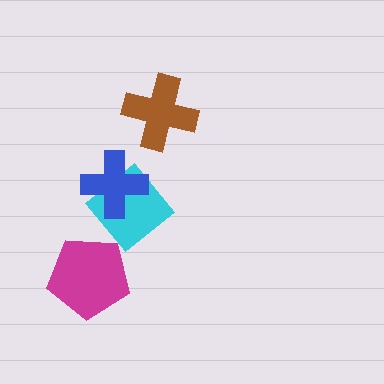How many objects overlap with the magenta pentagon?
0 objects overlap with the magenta pentagon.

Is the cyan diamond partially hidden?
Yes, it is partially covered by another shape.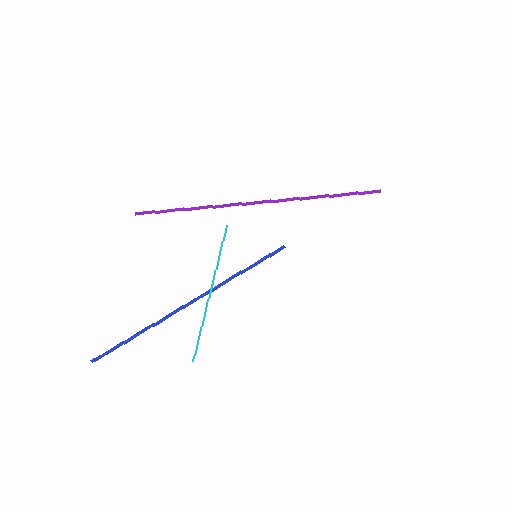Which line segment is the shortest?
The cyan line is the shortest at approximately 140 pixels.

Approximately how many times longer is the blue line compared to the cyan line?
The blue line is approximately 1.6 times the length of the cyan line.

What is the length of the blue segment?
The blue segment is approximately 225 pixels long.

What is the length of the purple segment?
The purple segment is approximately 246 pixels long.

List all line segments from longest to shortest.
From longest to shortest: purple, blue, cyan.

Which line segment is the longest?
The purple line is the longest at approximately 246 pixels.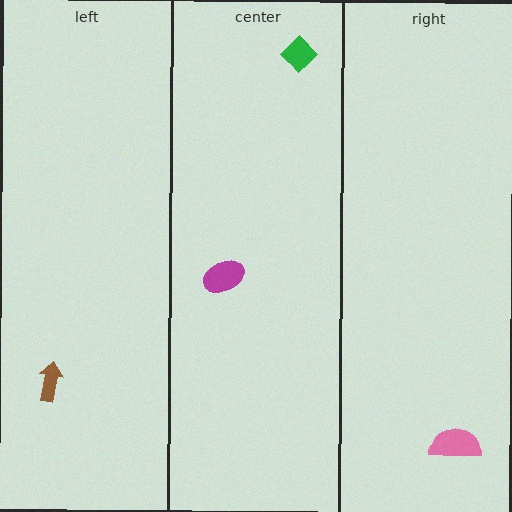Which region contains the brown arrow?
The left region.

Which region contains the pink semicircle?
The right region.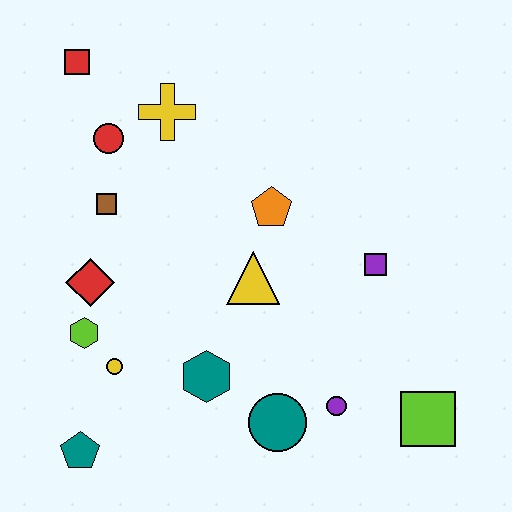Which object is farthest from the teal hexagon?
The red square is farthest from the teal hexagon.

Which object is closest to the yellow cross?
The red circle is closest to the yellow cross.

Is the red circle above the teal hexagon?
Yes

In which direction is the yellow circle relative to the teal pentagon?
The yellow circle is above the teal pentagon.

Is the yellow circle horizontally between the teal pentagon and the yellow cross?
Yes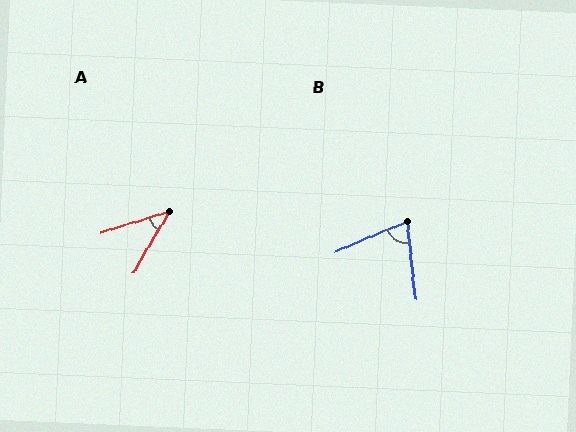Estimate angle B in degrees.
Approximately 73 degrees.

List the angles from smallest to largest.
A (42°), B (73°).